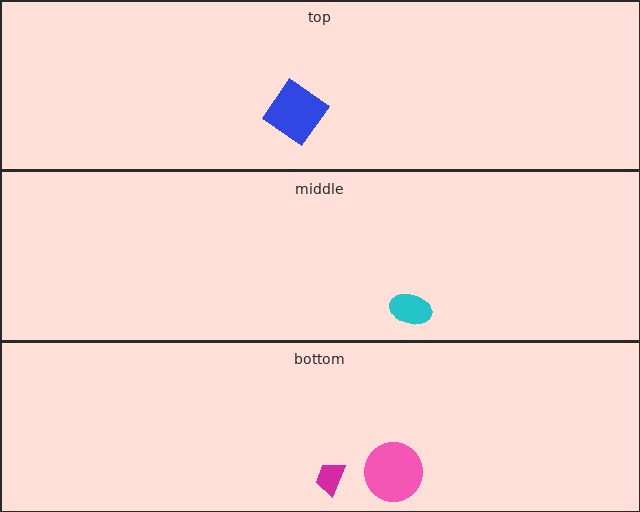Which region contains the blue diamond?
The top region.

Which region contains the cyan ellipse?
The middle region.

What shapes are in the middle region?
The cyan ellipse.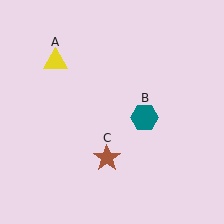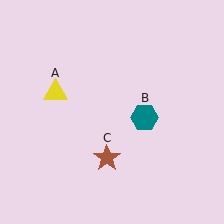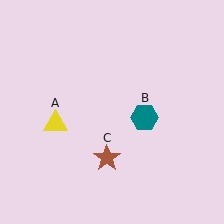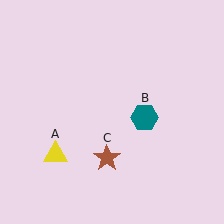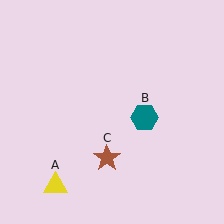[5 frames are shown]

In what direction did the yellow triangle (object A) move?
The yellow triangle (object A) moved down.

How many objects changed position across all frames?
1 object changed position: yellow triangle (object A).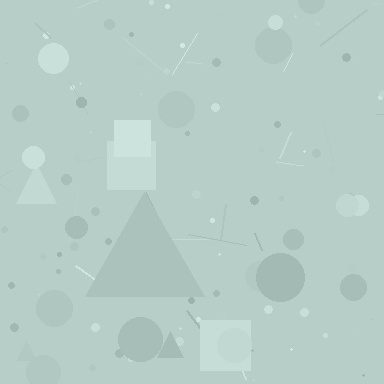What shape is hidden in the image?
A triangle is hidden in the image.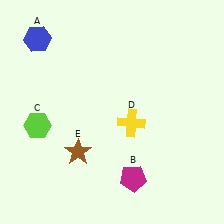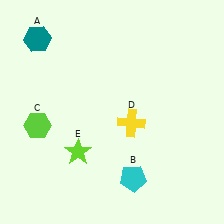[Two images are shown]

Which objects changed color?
A changed from blue to teal. B changed from magenta to cyan. E changed from brown to lime.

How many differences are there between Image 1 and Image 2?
There are 3 differences between the two images.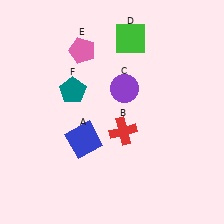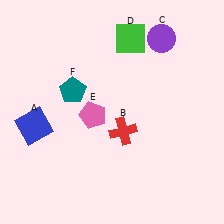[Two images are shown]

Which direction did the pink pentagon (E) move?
The pink pentagon (E) moved down.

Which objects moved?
The objects that moved are: the blue square (A), the purple circle (C), the pink pentagon (E).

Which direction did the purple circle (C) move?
The purple circle (C) moved up.